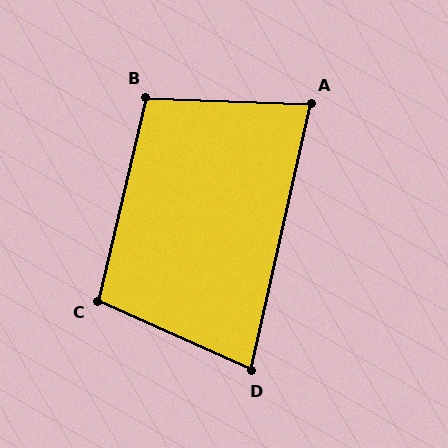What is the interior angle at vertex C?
Approximately 100 degrees (obtuse).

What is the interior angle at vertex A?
Approximately 80 degrees (acute).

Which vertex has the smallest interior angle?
D, at approximately 79 degrees.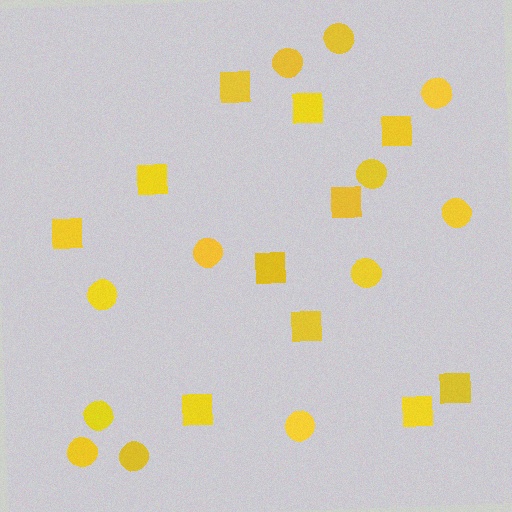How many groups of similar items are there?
There are 2 groups: one group of squares (11) and one group of circles (12).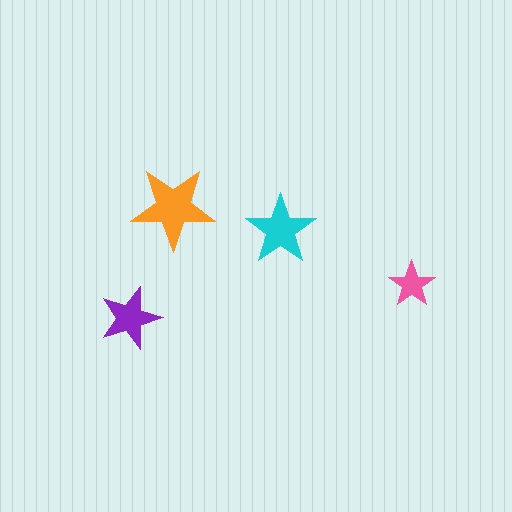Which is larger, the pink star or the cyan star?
The cyan one.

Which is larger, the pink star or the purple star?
The purple one.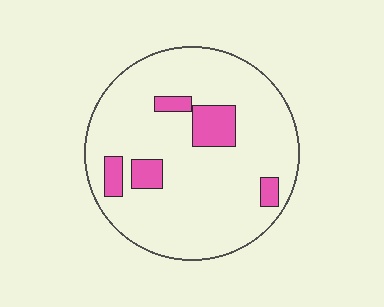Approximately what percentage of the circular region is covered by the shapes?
Approximately 15%.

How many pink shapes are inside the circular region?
5.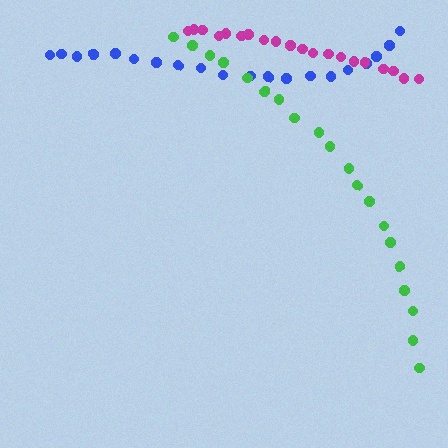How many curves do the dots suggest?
There are 3 distinct paths.